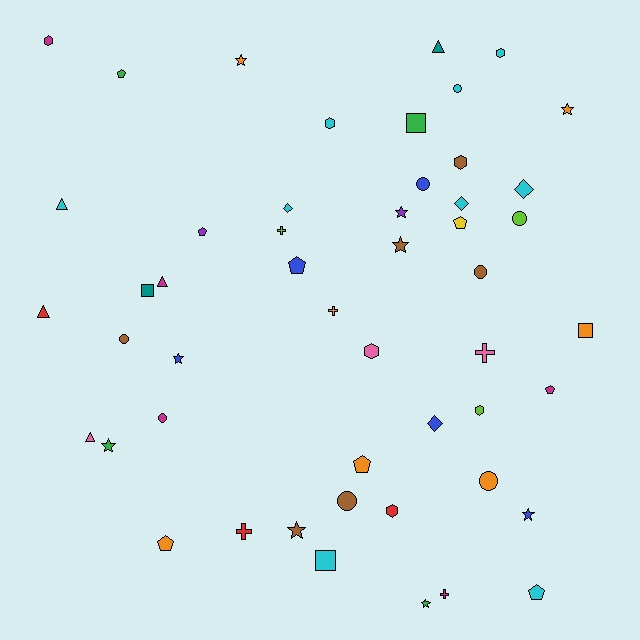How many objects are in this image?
There are 50 objects.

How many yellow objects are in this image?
There is 1 yellow object.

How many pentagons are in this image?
There are 8 pentagons.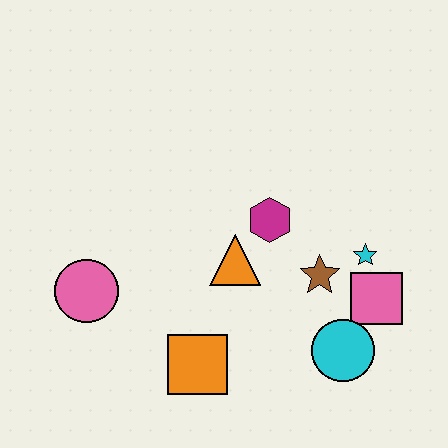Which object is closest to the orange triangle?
The magenta hexagon is closest to the orange triangle.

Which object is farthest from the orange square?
The cyan star is farthest from the orange square.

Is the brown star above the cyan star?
No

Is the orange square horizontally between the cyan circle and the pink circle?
Yes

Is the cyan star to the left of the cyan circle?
No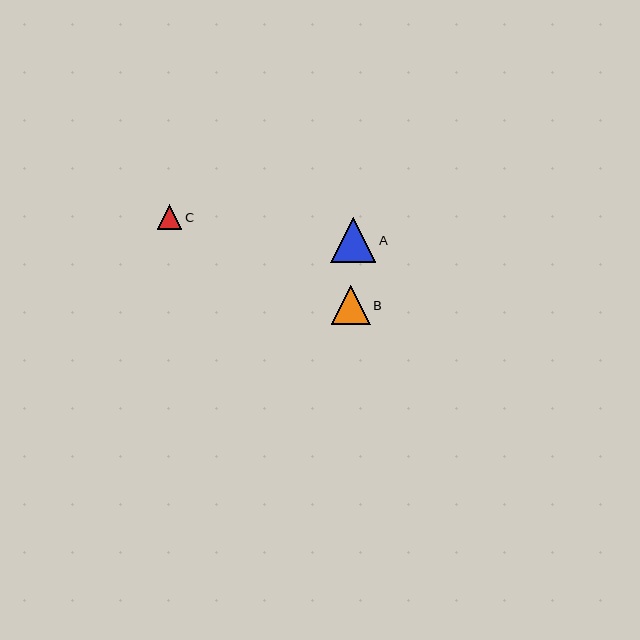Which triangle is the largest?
Triangle A is the largest with a size of approximately 45 pixels.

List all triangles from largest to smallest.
From largest to smallest: A, B, C.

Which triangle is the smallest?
Triangle C is the smallest with a size of approximately 25 pixels.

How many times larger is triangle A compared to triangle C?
Triangle A is approximately 1.8 times the size of triangle C.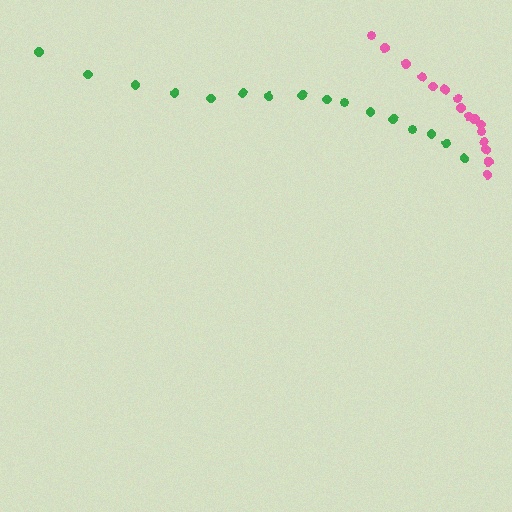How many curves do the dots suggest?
There are 2 distinct paths.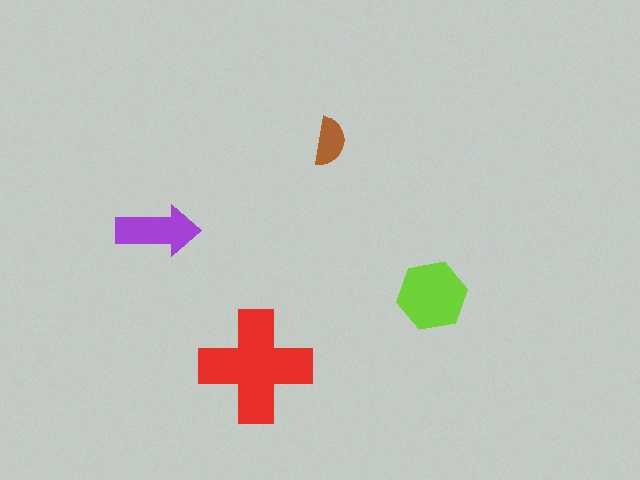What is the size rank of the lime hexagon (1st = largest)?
2nd.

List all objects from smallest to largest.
The brown semicircle, the purple arrow, the lime hexagon, the red cross.